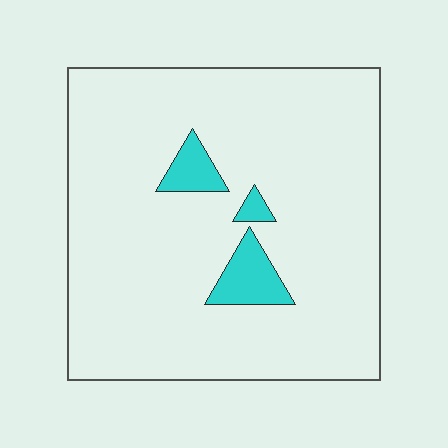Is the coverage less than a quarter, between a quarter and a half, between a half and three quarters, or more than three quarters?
Less than a quarter.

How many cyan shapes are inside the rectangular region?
3.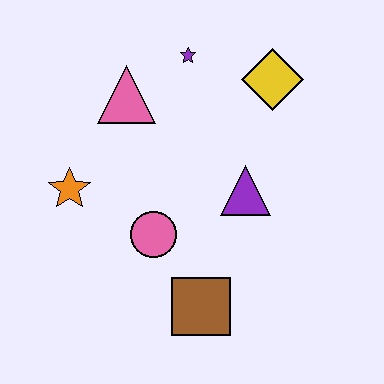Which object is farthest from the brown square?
The purple star is farthest from the brown square.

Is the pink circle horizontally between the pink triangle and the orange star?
No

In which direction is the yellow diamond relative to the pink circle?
The yellow diamond is above the pink circle.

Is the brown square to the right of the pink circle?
Yes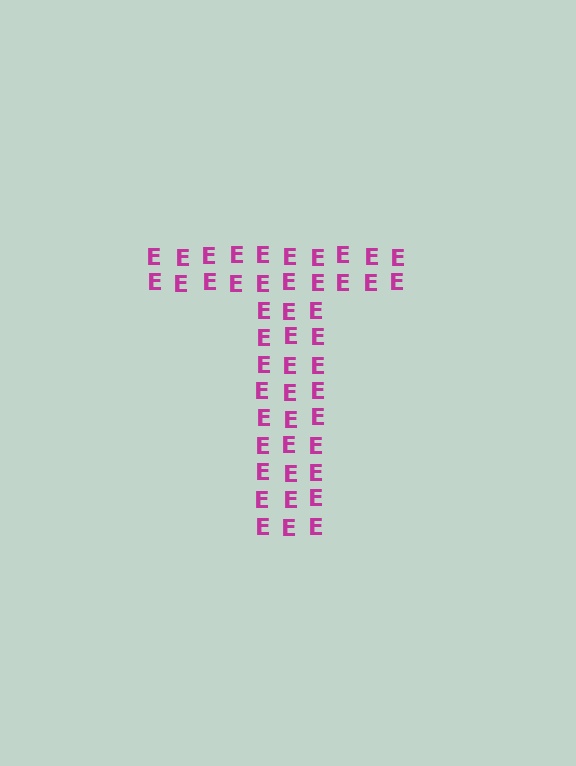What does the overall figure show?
The overall figure shows the letter T.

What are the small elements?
The small elements are letter E's.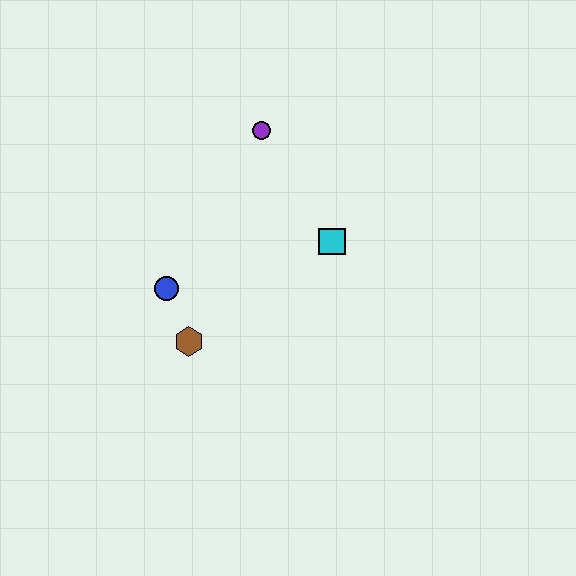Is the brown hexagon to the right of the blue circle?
Yes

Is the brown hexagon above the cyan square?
No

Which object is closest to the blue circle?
The brown hexagon is closest to the blue circle.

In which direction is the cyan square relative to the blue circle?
The cyan square is to the right of the blue circle.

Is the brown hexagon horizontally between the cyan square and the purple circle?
No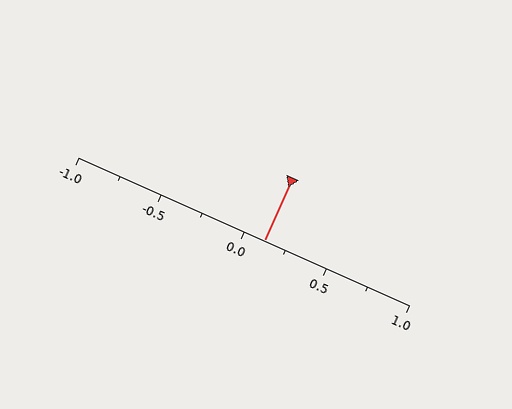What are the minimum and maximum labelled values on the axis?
The axis runs from -1.0 to 1.0.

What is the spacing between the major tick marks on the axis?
The major ticks are spaced 0.5 apart.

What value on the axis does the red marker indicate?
The marker indicates approximately 0.12.